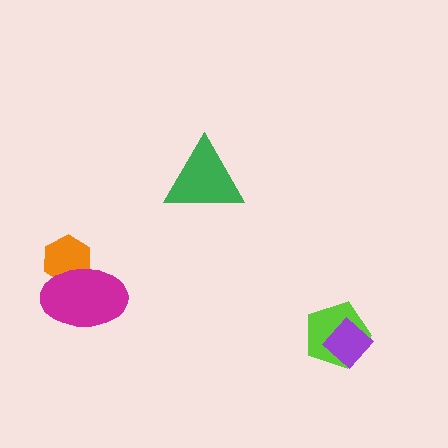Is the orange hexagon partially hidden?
Yes, it is partially covered by another shape.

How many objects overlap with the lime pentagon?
1 object overlaps with the lime pentagon.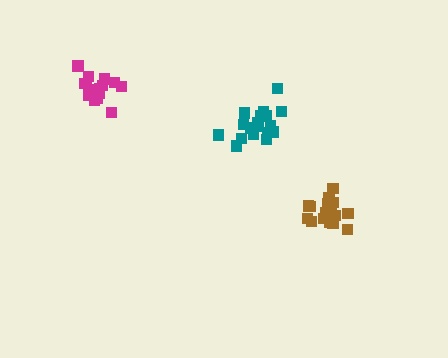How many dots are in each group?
Group 1: 19 dots, Group 2: 17 dots, Group 3: 17 dots (53 total).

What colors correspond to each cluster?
The clusters are colored: teal, magenta, brown.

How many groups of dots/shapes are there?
There are 3 groups.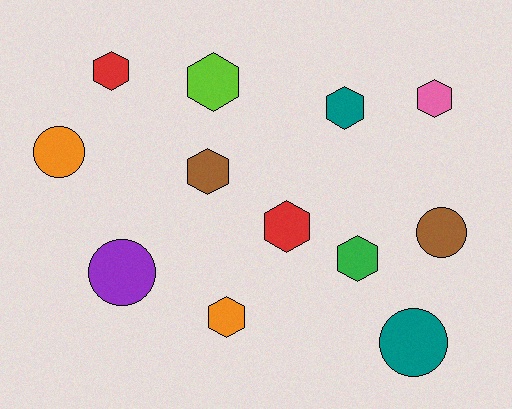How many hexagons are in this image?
There are 8 hexagons.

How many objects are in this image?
There are 12 objects.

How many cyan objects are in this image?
There are no cyan objects.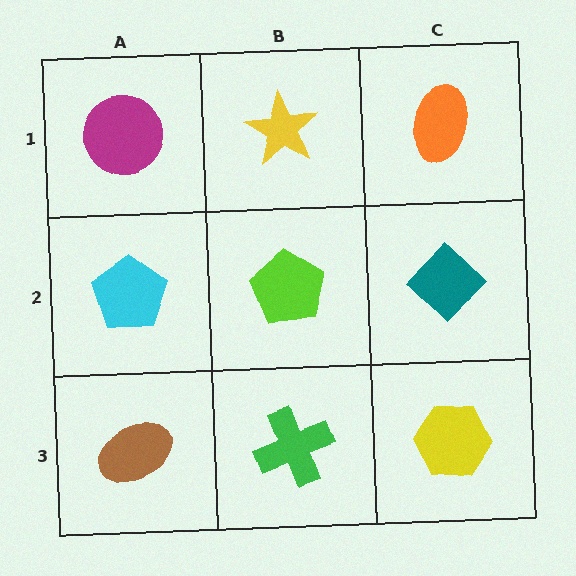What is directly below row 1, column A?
A cyan pentagon.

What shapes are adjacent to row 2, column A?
A magenta circle (row 1, column A), a brown ellipse (row 3, column A), a lime pentagon (row 2, column B).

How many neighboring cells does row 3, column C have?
2.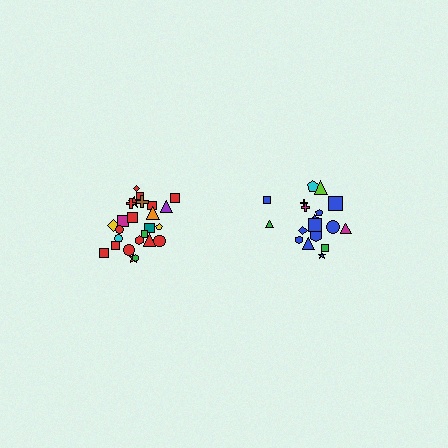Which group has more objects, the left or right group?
The left group.